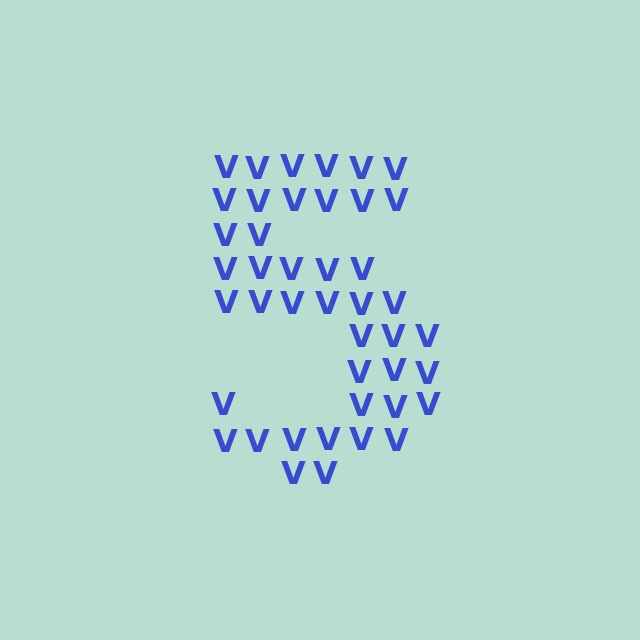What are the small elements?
The small elements are letter V's.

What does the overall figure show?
The overall figure shows the digit 5.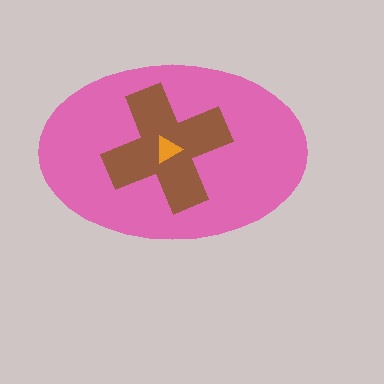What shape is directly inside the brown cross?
The orange triangle.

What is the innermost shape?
The orange triangle.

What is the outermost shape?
The pink ellipse.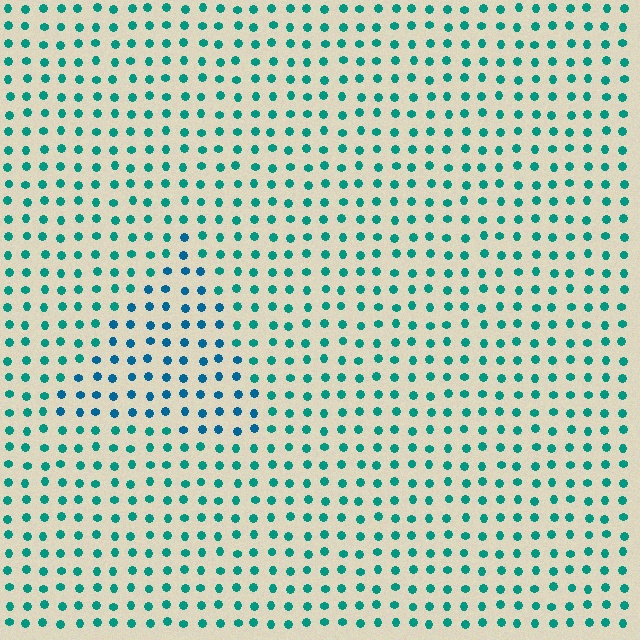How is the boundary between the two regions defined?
The boundary is defined purely by a slight shift in hue (about 28 degrees). Spacing, size, and orientation are identical on both sides.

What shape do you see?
I see a triangle.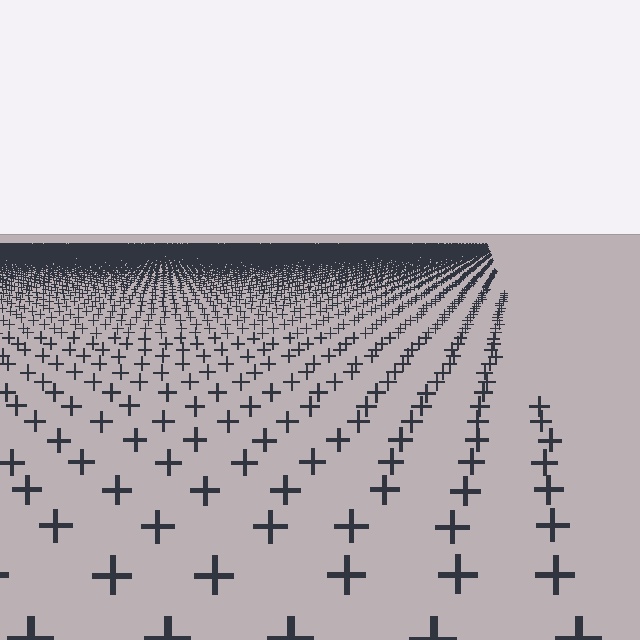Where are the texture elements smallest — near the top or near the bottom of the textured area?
Near the top.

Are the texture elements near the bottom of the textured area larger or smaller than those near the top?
Larger. Near the bottom, elements are closer to the viewer and appear at a bigger on-screen size.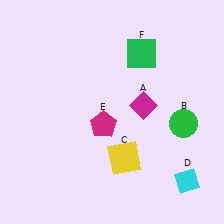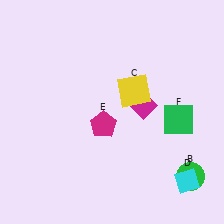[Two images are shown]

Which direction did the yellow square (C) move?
The yellow square (C) moved up.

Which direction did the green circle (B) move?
The green circle (B) moved down.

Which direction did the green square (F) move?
The green square (F) moved down.